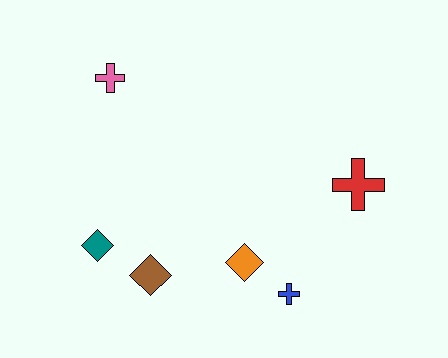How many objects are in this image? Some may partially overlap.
There are 6 objects.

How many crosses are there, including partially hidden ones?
There are 3 crosses.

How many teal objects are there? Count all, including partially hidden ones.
There is 1 teal object.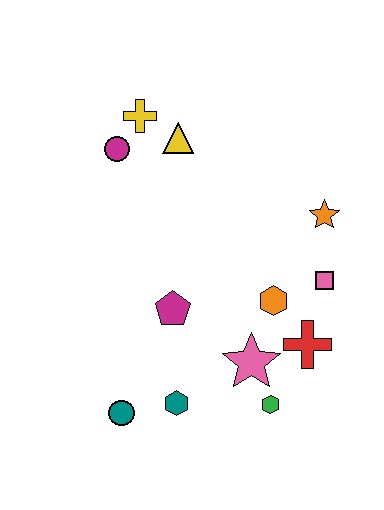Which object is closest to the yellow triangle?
The yellow cross is closest to the yellow triangle.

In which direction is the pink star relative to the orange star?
The pink star is below the orange star.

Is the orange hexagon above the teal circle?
Yes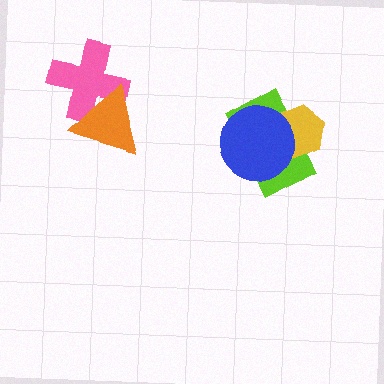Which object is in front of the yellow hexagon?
The blue circle is in front of the yellow hexagon.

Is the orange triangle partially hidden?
No, no other shape covers it.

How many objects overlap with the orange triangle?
1 object overlaps with the orange triangle.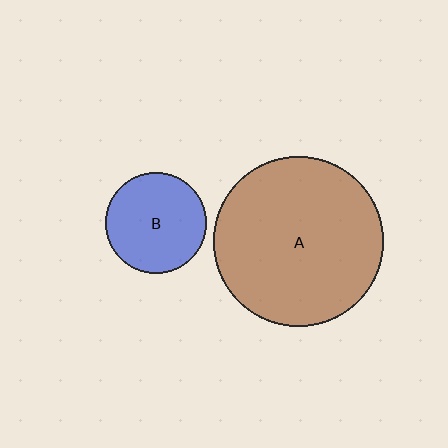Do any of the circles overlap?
No, none of the circles overlap.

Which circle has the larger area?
Circle A (brown).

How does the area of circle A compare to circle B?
Approximately 2.8 times.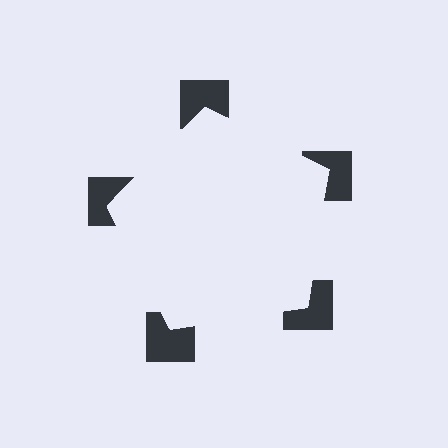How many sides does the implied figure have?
5 sides.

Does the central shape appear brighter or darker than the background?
It typically appears slightly brighter than the background, even though no actual brightness change is drawn.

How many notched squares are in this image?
There are 5 — one at each vertex of the illusory pentagon.